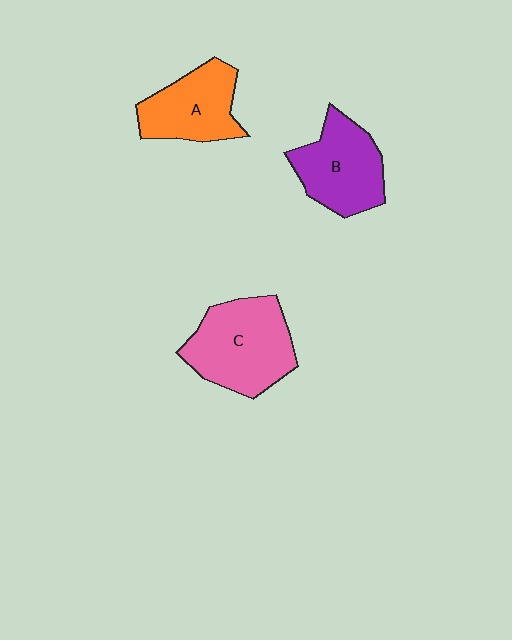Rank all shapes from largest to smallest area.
From largest to smallest: C (pink), B (purple), A (orange).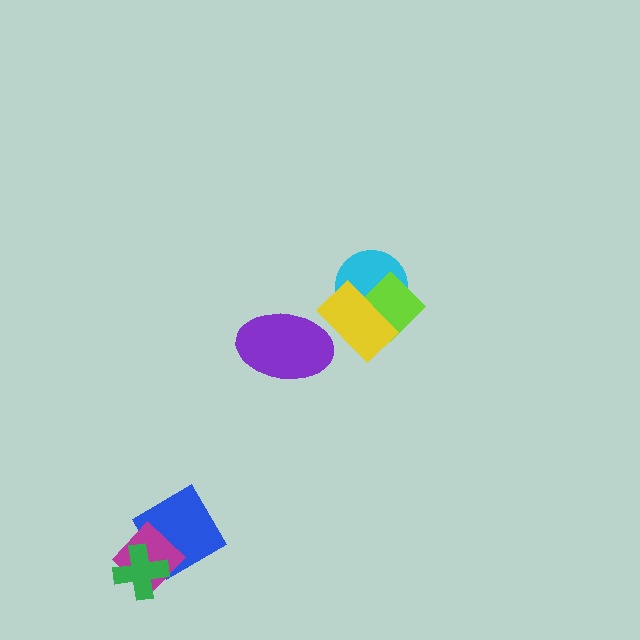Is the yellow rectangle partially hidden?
No, no other shape covers it.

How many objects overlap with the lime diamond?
2 objects overlap with the lime diamond.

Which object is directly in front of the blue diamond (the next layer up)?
The magenta diamond is directly in front of the blue diamond.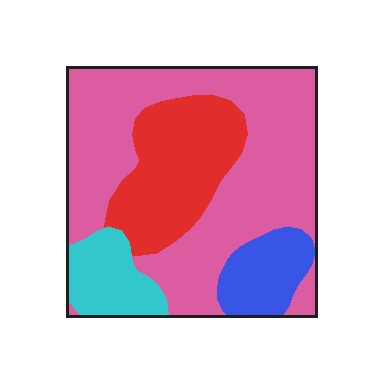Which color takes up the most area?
Pink, at roughly 55%.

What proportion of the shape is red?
Red covers around 25% of the shape.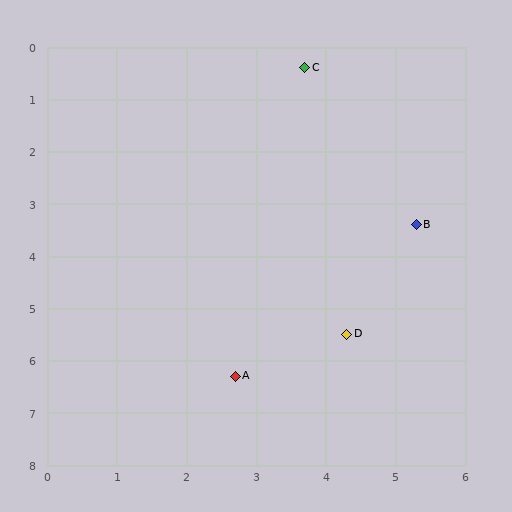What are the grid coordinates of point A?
Point A is at approximately (2.7, 6.3).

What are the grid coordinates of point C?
Point C is at approximately (3.7, 0.4).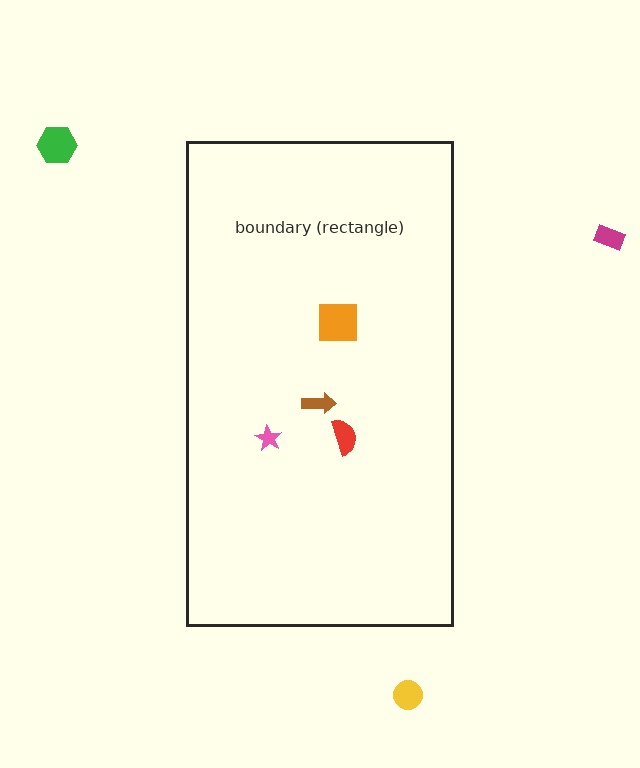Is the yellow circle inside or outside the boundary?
Outside.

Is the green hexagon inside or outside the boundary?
Outside.